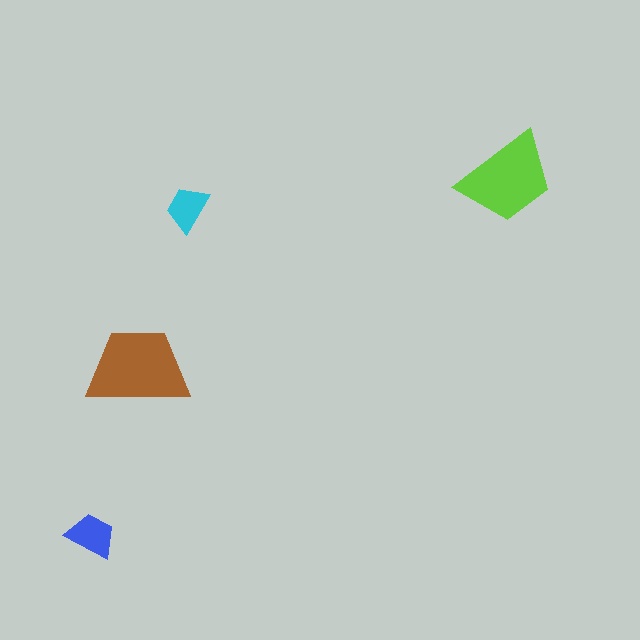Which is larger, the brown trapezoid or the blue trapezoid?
The brown one.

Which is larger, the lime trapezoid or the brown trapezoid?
The brown one.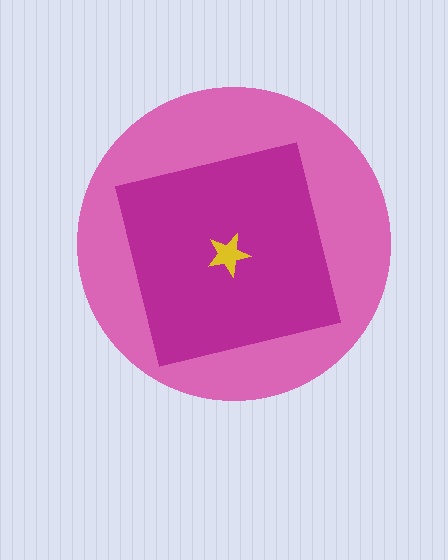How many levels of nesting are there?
3.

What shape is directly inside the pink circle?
The magenta square.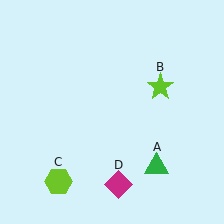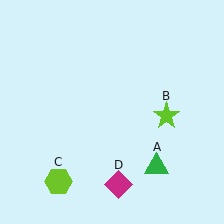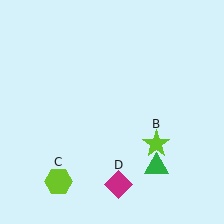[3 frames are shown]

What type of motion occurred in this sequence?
The lime star (object B) rotated clockwise around the center of the scene.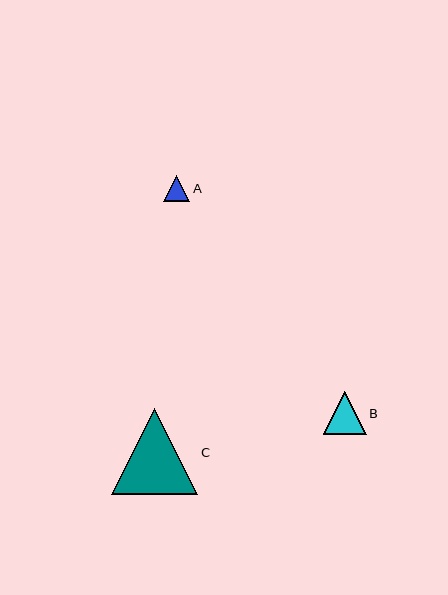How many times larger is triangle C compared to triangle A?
Triangle C is approximately 3.3 times the size of triangle A.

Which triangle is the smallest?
Triangle A is the smallest with a size of approximately 27 pixels.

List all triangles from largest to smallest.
From largest to smallest: C, B, A.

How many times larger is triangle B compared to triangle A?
Triangle B is approximately 1.6 times the size of triangle A.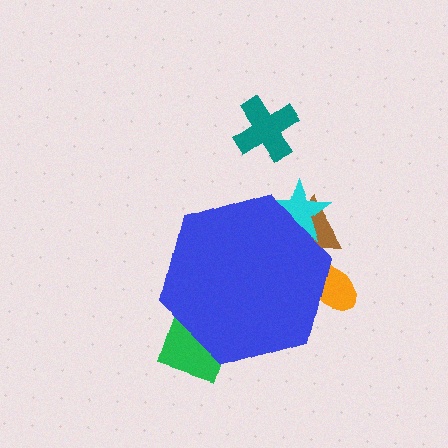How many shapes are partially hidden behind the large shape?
4 shapes are partially hidden.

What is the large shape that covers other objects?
A blue hexagon.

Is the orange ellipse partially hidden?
Yes, the orange ellipse is partially hidden behind the blue hexagon.